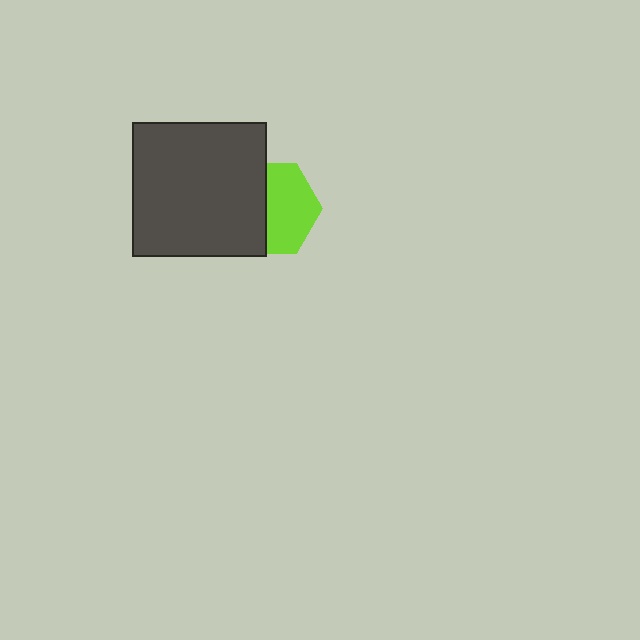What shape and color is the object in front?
The object in front is a dark gray square.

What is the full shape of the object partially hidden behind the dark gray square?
The partially hidden object is a lime hexagon.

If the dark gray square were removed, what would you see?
You would see the complete lime hexagon.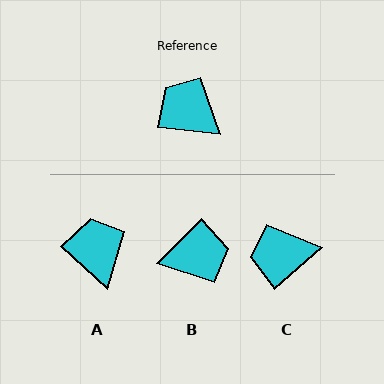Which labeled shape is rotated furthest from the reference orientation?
B, about 128 degrees away.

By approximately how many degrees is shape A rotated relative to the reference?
Approximately 36 degrees clockwise.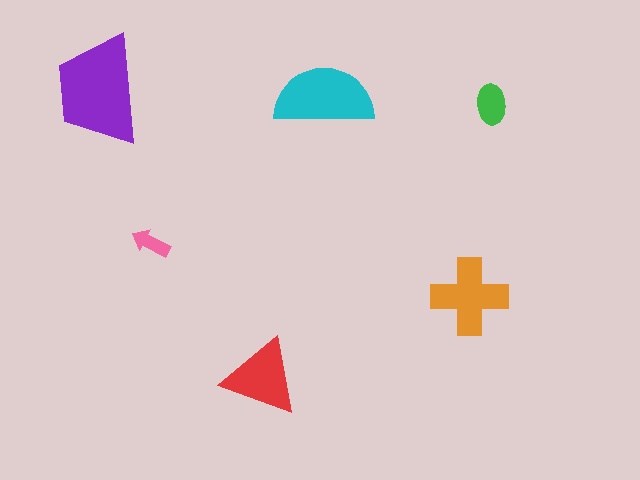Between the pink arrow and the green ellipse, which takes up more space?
The green ellipse.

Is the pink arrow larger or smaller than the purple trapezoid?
Smaller.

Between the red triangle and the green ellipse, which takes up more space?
The red triangle.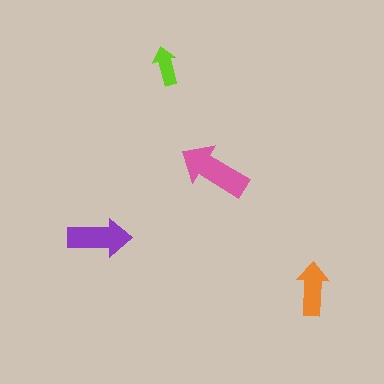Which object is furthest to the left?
The purple arrow is leftmost.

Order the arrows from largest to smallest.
the pink one, the purple one, the orange one, the lime one.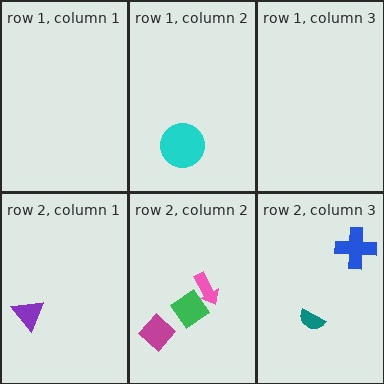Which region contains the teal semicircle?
The row 2, column 3 region.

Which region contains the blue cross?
The row 2, column 3 region.